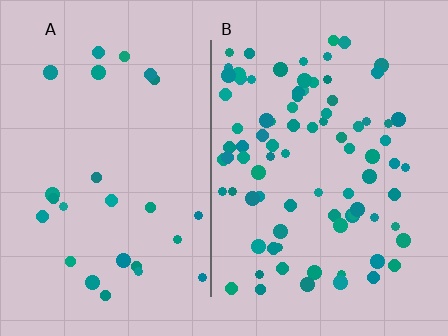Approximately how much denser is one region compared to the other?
Approximately 3.2× — region B over region A.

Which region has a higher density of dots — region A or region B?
B (the right).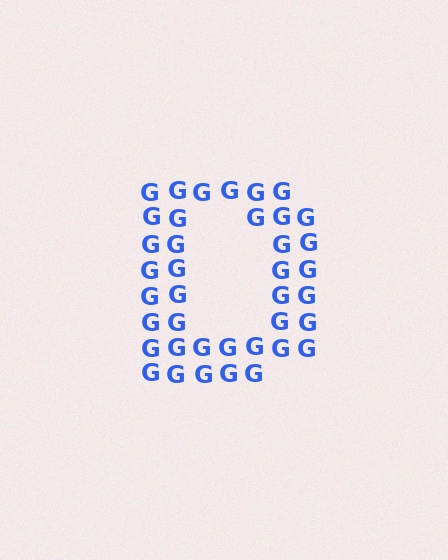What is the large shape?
The large shape is the letter D.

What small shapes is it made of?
It is made of small letter G's.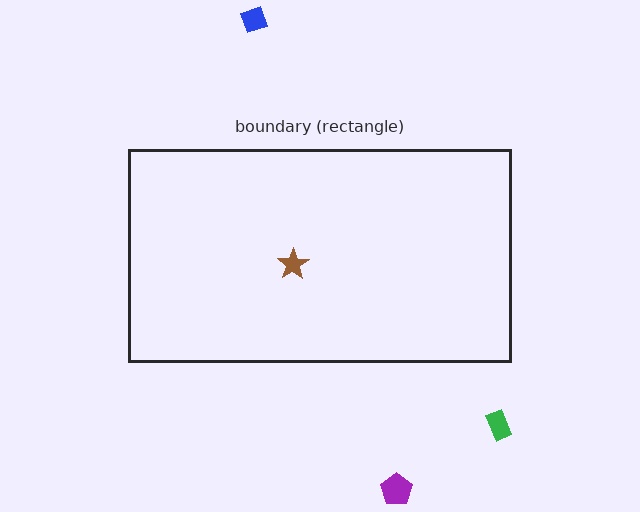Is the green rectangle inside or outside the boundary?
Outside.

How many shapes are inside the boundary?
1 inside, 3 outside.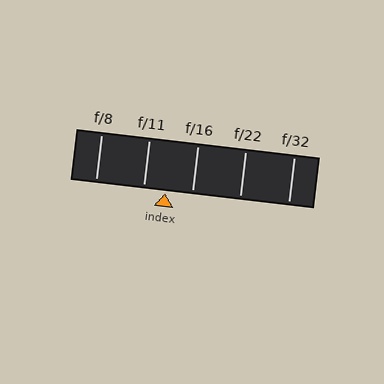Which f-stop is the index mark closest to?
The index mark is closest to f/11.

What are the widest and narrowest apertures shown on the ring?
The widest aperture shown is f/8 and the narrowest is f/32.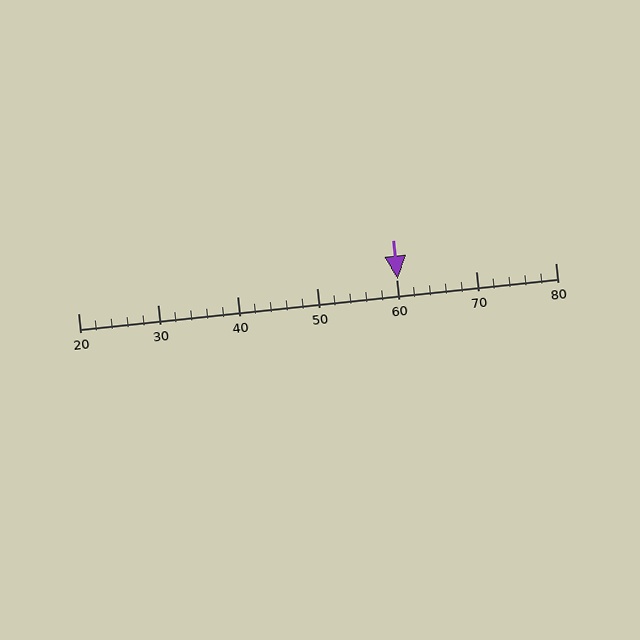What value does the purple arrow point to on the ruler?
The purple arrow points to approximately 60.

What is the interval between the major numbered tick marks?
The major tick marks are spaced 10 units apart.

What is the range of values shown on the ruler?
The ruler shows values from 20 to 80.